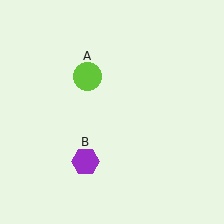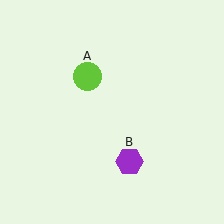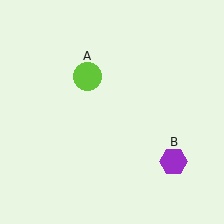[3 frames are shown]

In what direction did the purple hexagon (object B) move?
The purple hexagon (object B) moved right.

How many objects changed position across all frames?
1 object changed position: purple hexagon (object B).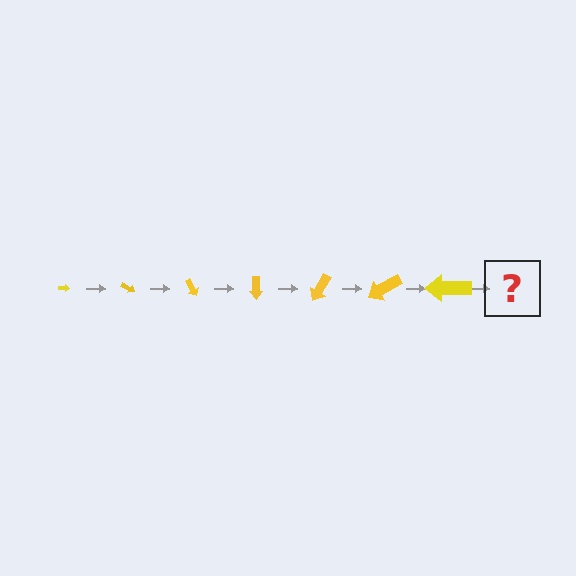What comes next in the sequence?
The next element should be an arrow, larger than the previous one and rotated 210 degrees from the start.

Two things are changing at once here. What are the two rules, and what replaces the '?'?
The two rules are that the arrow grows larger each step and it rotates 30 degrees each step. The '?' should be an arrow, larger than the previous one and rotated 210 degrees from the start.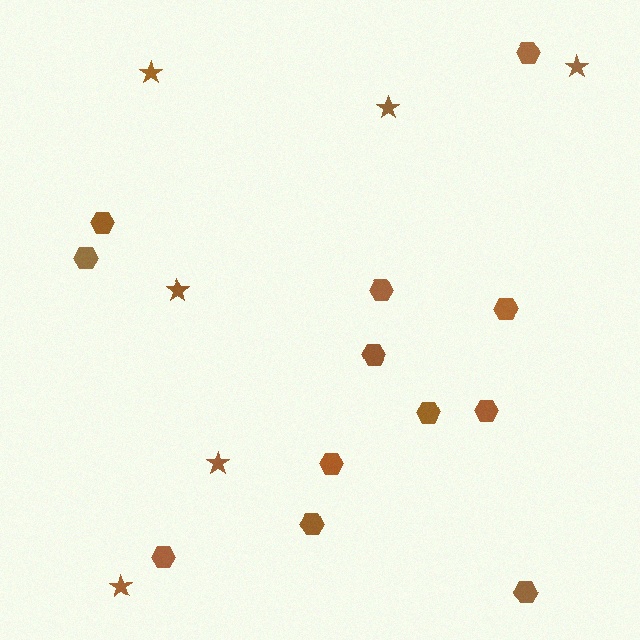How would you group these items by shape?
There are 2 groups: one group of stars (6) and one group of hexagons (12).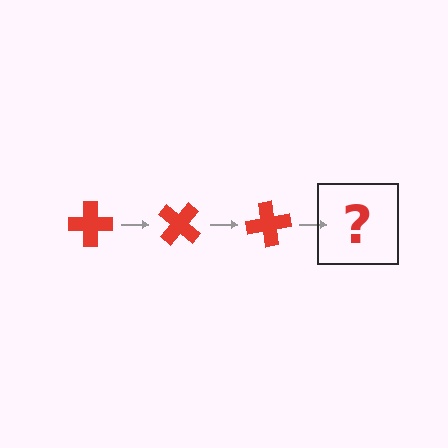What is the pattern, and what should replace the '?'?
The pattern is that the cross rotates 40 degrees each step. The '?' should be a red cross rotated 120 degrees.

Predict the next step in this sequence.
The next step is a red cross rotated 120 degrees.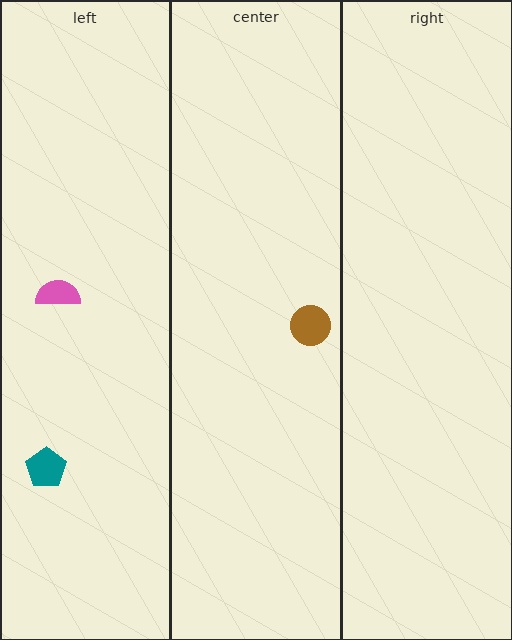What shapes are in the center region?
The brown circle.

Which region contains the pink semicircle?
The left region.